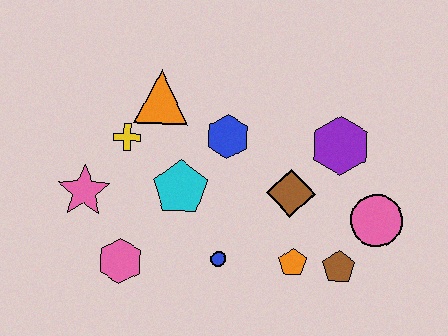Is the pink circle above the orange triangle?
No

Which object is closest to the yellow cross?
The orange triangle is closest to the yellow cross.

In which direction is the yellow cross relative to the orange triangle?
The yellow cross is below the orange triangle.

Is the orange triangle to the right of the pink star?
Yes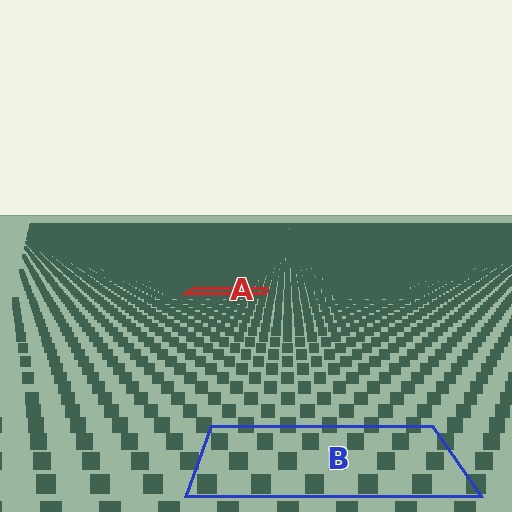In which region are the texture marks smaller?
The texture marks are smaller in region A, because it is farther away.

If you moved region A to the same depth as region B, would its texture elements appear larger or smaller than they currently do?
They would appear larger. At a closer depth, the same texture elements are projected at a bigger on-screen size.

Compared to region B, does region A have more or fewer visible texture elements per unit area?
Region A has more texture elements per unit area — they are packed more densely because it is farther away.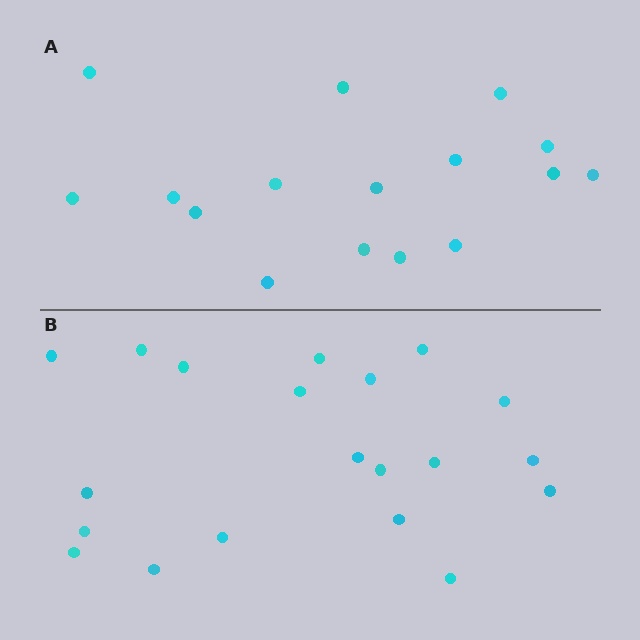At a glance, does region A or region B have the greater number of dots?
Region B (the bottom region) has more dots.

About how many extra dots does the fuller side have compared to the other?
Region B has about 4 more dots than region A.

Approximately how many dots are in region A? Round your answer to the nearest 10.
About 20 dots. (The exact count is 16, which rounds to 20.)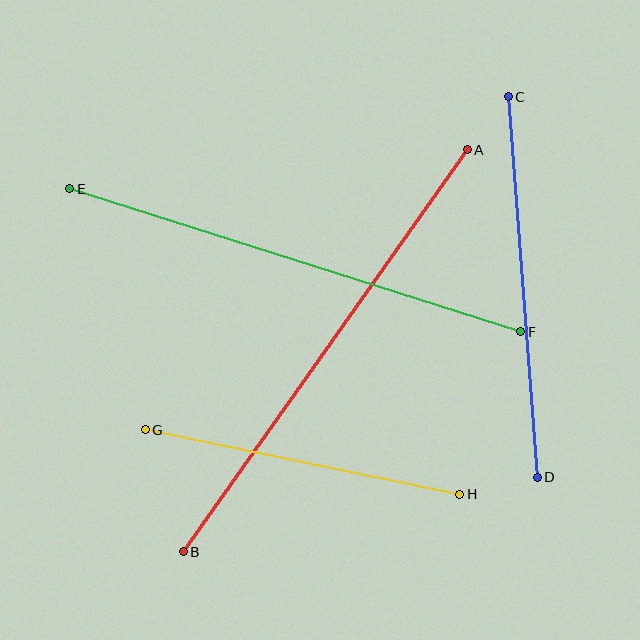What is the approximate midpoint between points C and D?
The midpoint is at approximately (523, 287) pixels.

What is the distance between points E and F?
The distance is approximately 473 pixels.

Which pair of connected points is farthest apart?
Points A and B are farthest apart.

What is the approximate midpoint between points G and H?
The midpoint is at approximately (302, 462) pixels.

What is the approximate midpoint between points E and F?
The midpoint is at approximately (295, 260) pixels.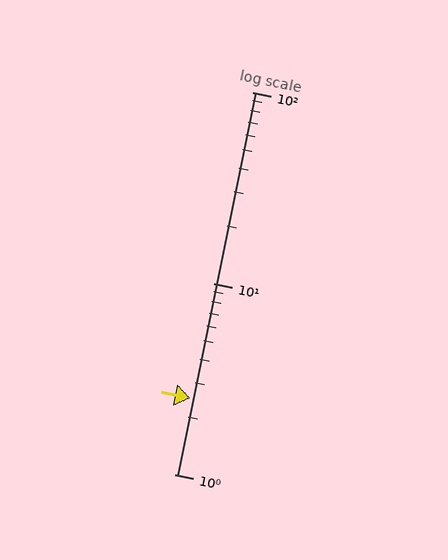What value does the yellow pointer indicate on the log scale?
The pointer indicates approximately 2.5.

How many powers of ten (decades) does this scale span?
The scale spans 2 decades, from 1 to 100.